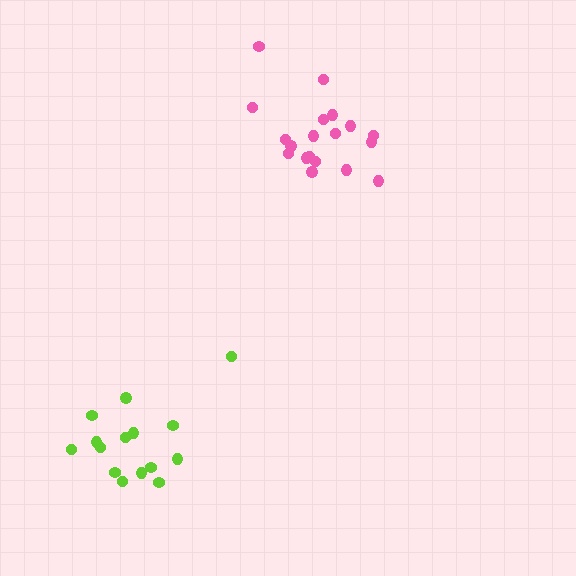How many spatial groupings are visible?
There are 2 spatial groupings.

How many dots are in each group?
Group 1: 15 dots, Group 2: 19 dots (34 total).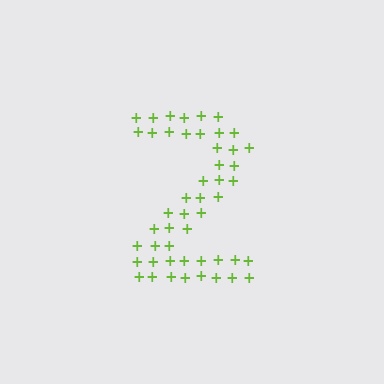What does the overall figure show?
The overall figure shows the digit 2.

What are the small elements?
The small elements are plus signs.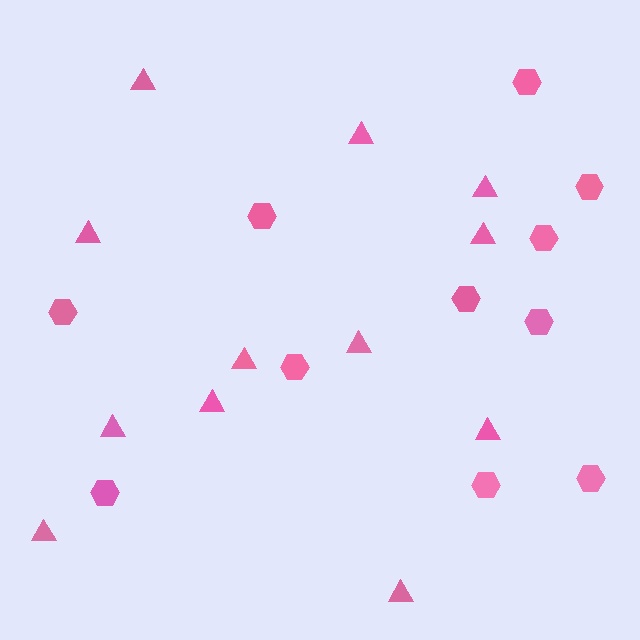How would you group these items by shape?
There are 2 groups: one group of triangles (12) and one group of hexagons (11).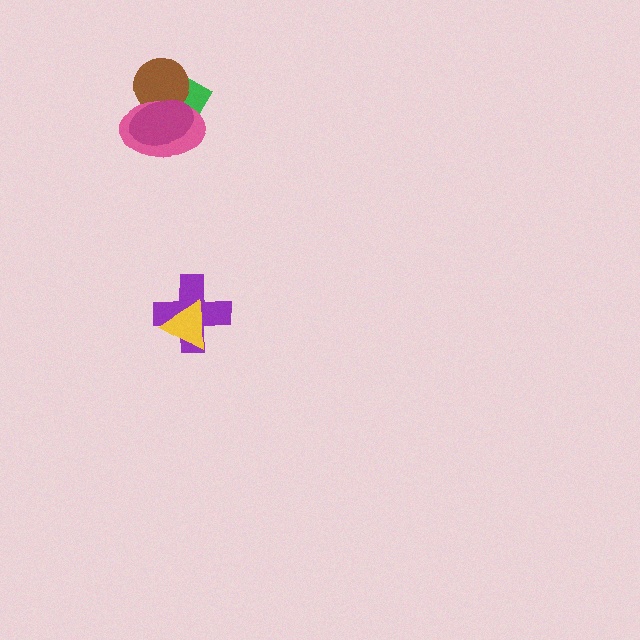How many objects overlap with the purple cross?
1 object overlaps with the purple cross.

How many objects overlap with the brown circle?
3 objects overlap with the brown circle.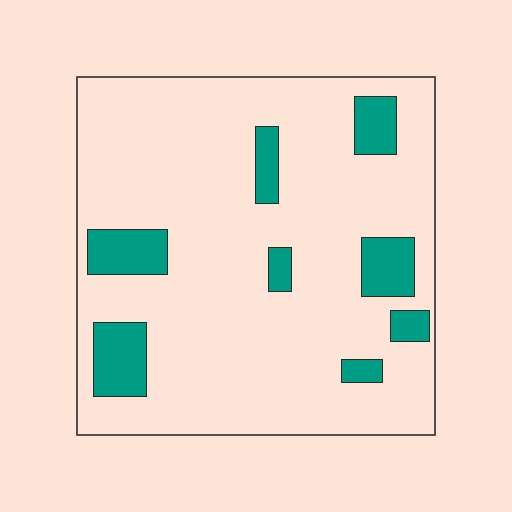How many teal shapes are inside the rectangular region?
8.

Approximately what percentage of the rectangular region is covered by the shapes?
Approximately 15%.